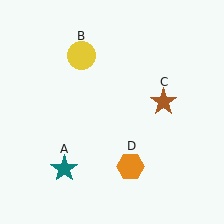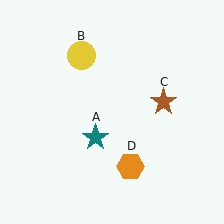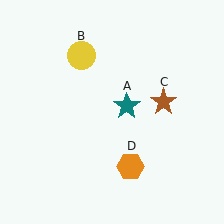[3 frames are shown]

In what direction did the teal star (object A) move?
The teal star (object A) moved up and to the right.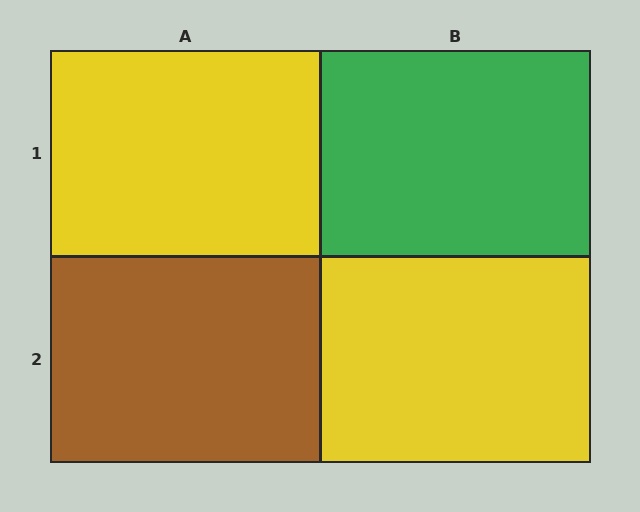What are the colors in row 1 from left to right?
Yellow, green.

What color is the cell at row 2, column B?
Yellow.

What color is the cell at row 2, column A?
Brown.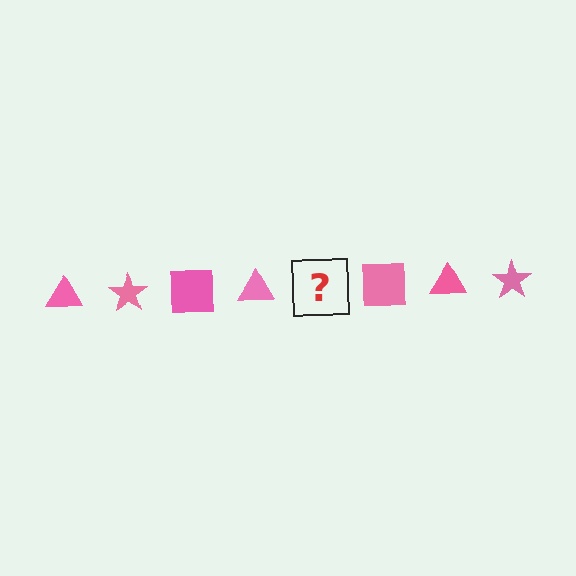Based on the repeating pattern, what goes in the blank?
The blank should be a pink star.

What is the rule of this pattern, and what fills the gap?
The rule is that the pattern cycles through triangle, star, square shapes in pink. The gap should be filled with a pink star.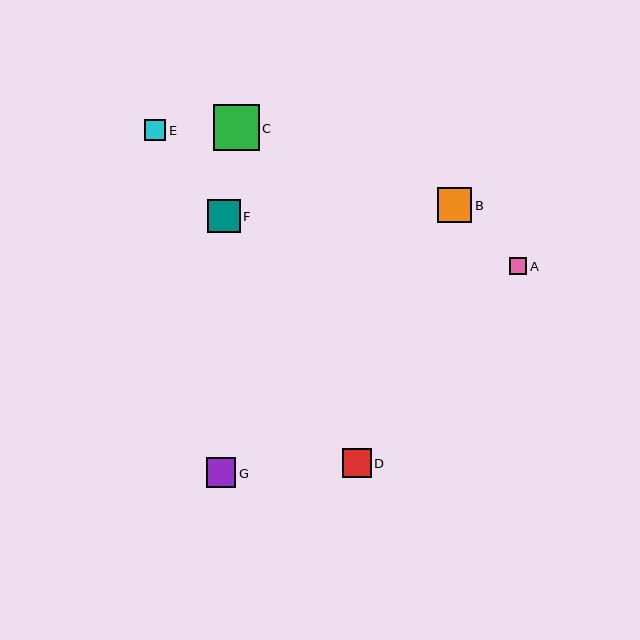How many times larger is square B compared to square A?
Square B is approximately 2.0 times the size of square A.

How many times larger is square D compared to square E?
Square D is approximately 1.4 times the size of square E.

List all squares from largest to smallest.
From largest to smallest: C, B, F, G, D, E, A.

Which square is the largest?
Square C is the largest with a size of approximately 46 pixels.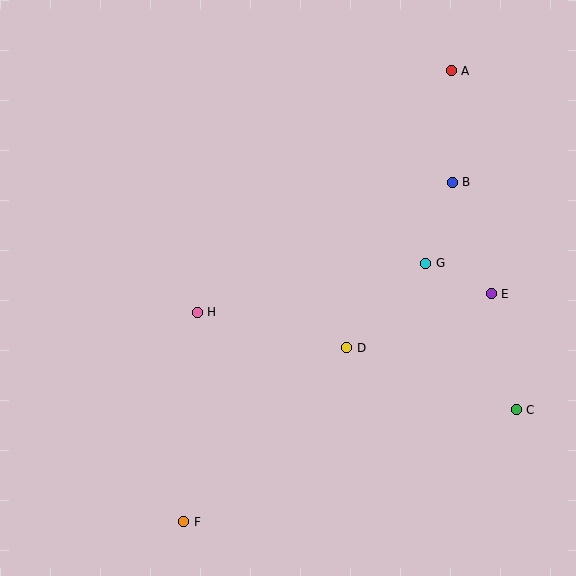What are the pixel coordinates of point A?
Point A is at (451, 71).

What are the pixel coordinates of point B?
Point B is at (452, 182).